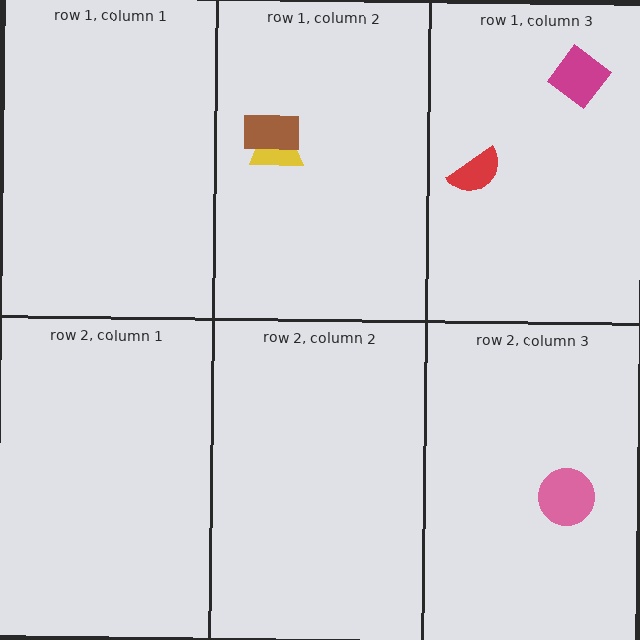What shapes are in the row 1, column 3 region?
The magenta diamond, the red semicircle.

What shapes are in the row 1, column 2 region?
The yellow trapezoid, the brown rectangle.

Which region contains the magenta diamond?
The row 1, column 3 region.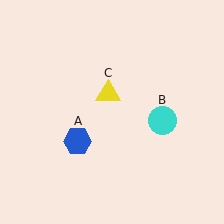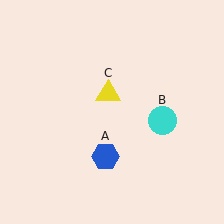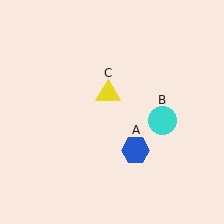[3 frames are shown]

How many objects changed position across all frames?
1 object changed position: blue hexagon (object A).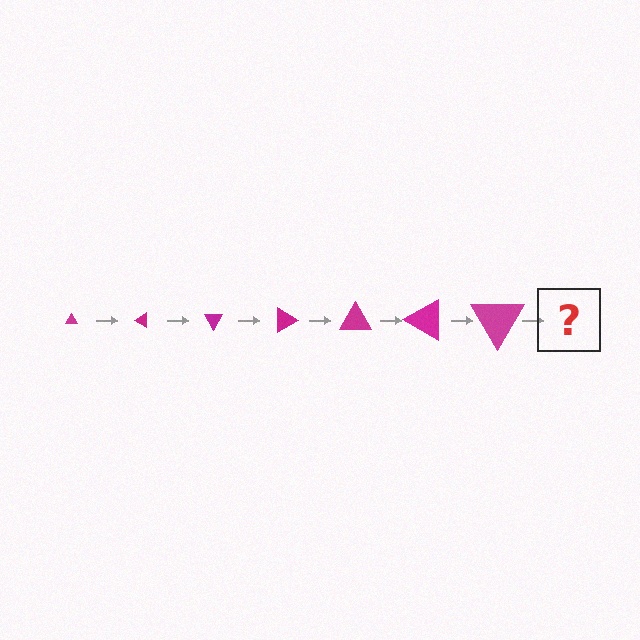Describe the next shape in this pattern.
It should be a triangle, larger than the previous one and rotated 210 degrees from the start.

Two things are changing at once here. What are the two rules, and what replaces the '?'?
The two rules are that the triangle grows larger each step and it rotates 30 degrees each step. The '?' should be a triangle, larger than the previous one and rotated 210 degrees from the start.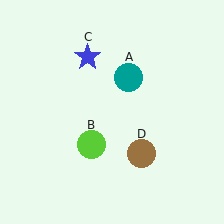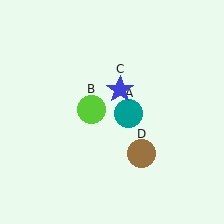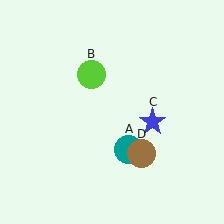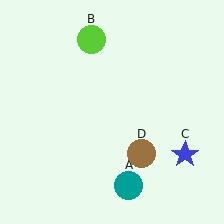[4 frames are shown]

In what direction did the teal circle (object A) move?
The teal circle (object A) moved down.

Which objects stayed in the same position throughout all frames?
Brown circle (object D) remained stationary.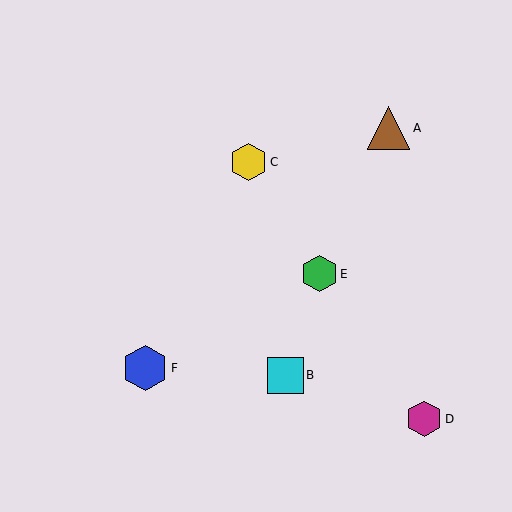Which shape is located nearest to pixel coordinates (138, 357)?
The blue hexagon (labeled F) at (145, 368) is nearest to that location.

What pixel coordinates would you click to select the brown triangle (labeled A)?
Click at (388, 128) to select the brown triangle A.